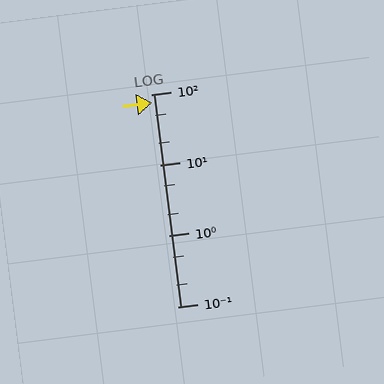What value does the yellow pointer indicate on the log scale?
The pointer indicates approximately 75.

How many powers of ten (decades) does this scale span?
The scale spans 3 decades, from 0.1 to 100.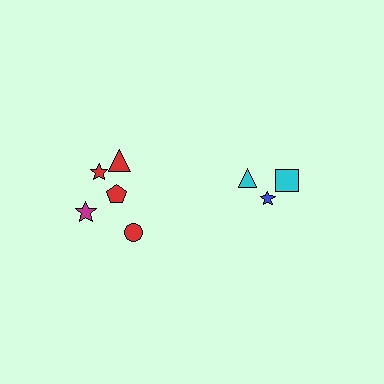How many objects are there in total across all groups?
There are 8 objects.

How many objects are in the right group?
There are 3 objects.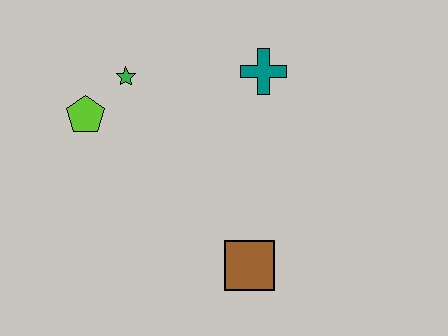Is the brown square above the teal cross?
No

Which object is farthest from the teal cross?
The brown square is farthest from the teal cross.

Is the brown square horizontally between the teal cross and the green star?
Yes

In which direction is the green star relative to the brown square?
The green star is above the brown square.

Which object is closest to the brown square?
The teal cross is closest to the brown square.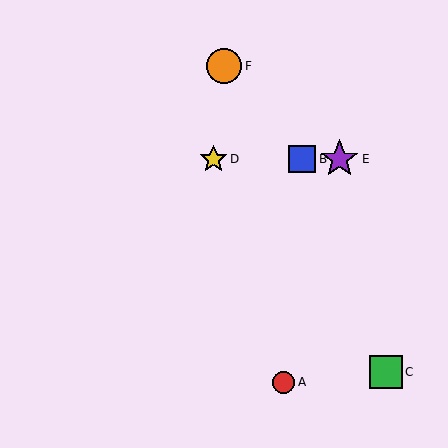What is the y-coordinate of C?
Object C is at y≈372.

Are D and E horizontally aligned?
Yes, both are at y≈159.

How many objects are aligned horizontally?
3 objects (B, D, E) are aligned horizontally.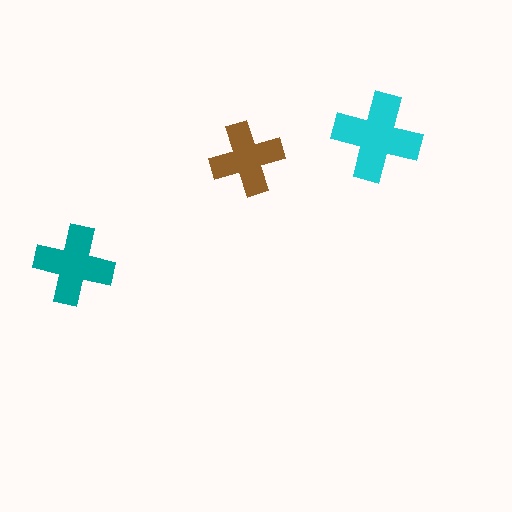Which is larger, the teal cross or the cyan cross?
The cyan one.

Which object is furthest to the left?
The teal cross is leftmost.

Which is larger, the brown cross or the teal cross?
The teal one.